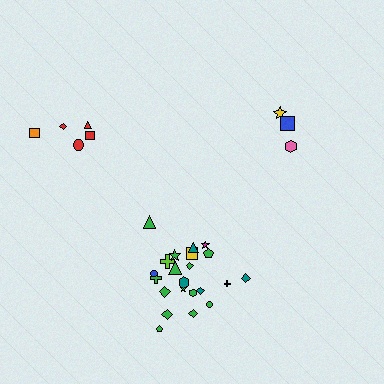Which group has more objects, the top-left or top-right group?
The top-left group.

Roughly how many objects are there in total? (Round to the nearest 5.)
Roughly 30 objects in total.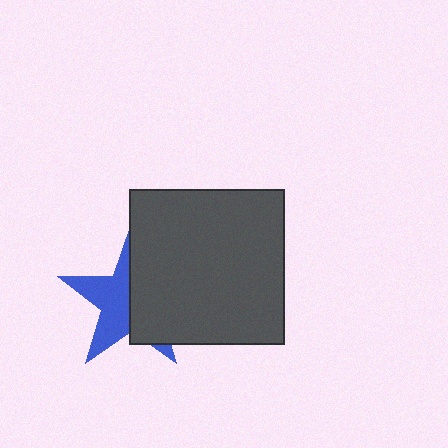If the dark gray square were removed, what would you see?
You would see the complete blue star.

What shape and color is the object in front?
The object in front is a dark gray square.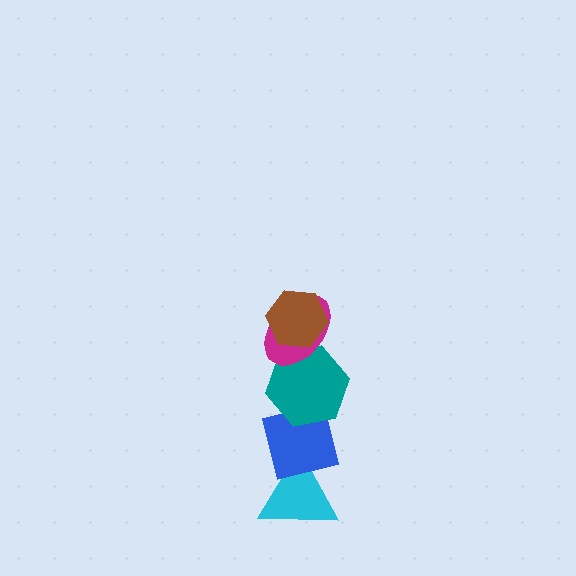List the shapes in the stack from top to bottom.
From top to bottom: the brown hexagon, the magenta ellipse, the teal hexagon, the blue square, the cyan triangle.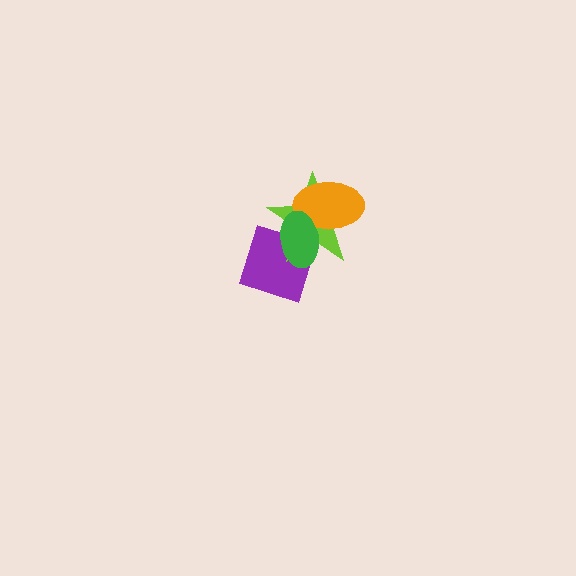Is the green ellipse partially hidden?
No, no other shape covers it.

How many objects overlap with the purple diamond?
2 objects overlap with the purple diamond.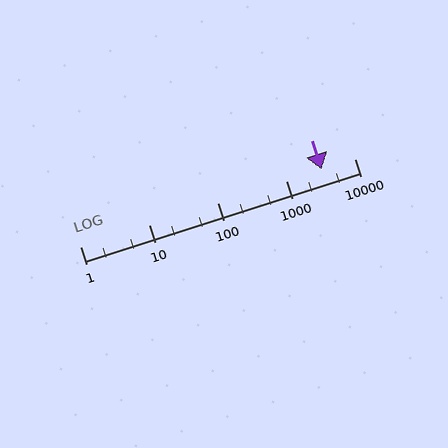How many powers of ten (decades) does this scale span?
The scale spans 4 decades, from 1 to 10000.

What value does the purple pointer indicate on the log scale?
The pointer indicates approximately 3300.